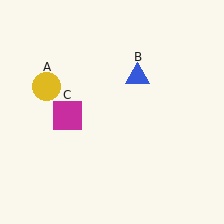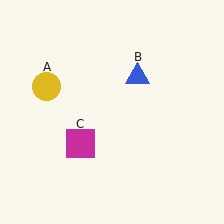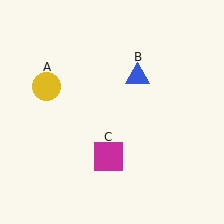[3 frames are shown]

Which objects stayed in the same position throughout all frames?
Yellow circle (object A) and blue triangle (object B) remained stationary.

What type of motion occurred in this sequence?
The magenta square (object C) rotated counterclockwise around the center of the scene.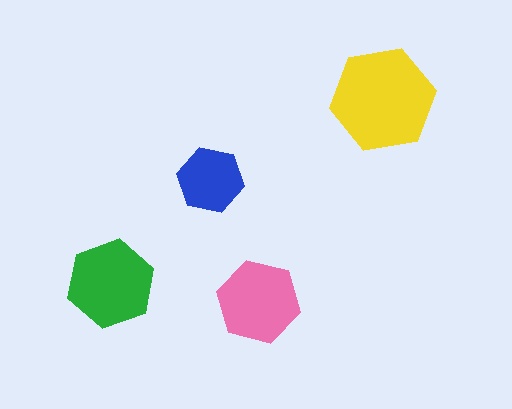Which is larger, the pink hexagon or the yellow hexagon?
The yellow one.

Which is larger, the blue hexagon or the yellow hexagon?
The yellow one.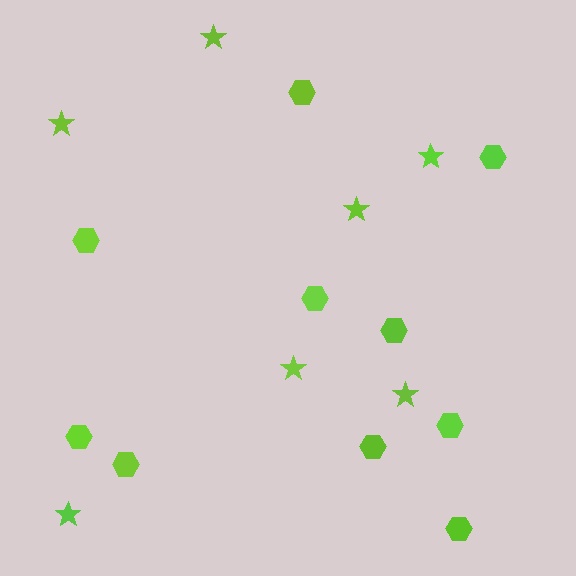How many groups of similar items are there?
There are 2 groups: one group of hexagons (10) and one group of stars (7).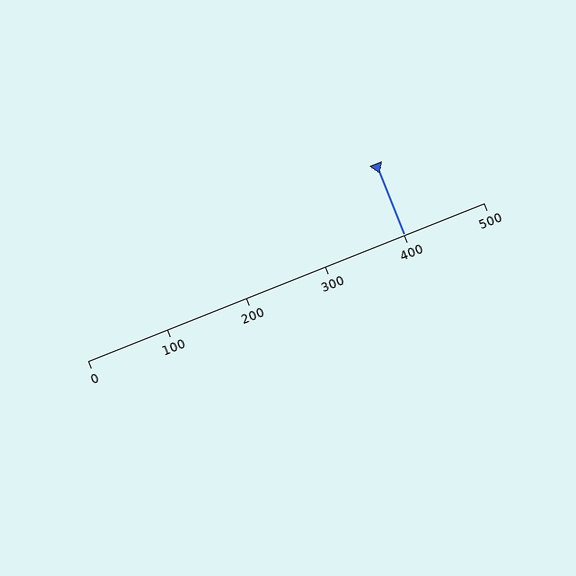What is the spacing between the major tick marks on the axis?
The major ticks are spaced 100 apart.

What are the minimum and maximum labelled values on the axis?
The axis runs from 0 to 500.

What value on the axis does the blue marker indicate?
The marker indicates approximately 400.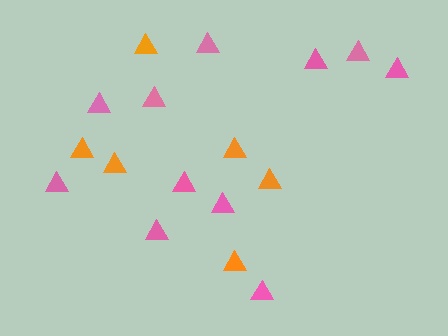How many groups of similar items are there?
There are 2 groups: one group of orange triangles (6) and one group of pink triangles (11).